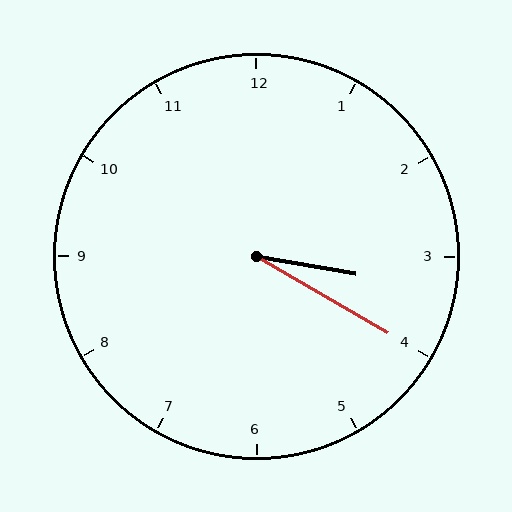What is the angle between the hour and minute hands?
Approximately 20 degrees.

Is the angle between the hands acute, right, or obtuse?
It is acute.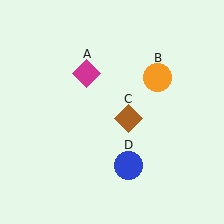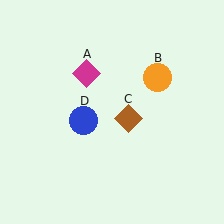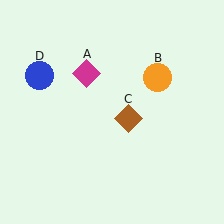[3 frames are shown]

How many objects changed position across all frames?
1 object changed position: blue circle (object D).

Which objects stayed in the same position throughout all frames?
Magenta diamond (object A) and orange circle (object B) and brown diamond (object C) remained stationary.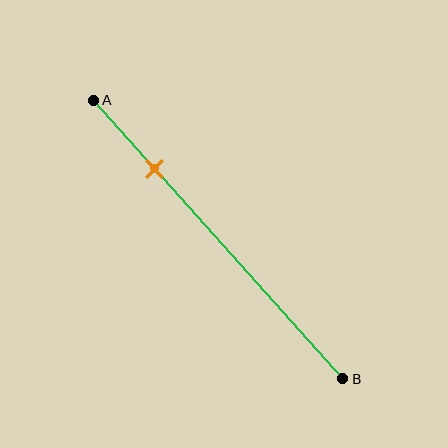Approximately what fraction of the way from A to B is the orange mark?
The orange mark is approximately 25% of the way from A to B.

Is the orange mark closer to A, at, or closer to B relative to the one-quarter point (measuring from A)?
The orange mark is approximately at the one-quarter point of segment AB.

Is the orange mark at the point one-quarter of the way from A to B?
Yes, the mark is approximately at the one-quarter point.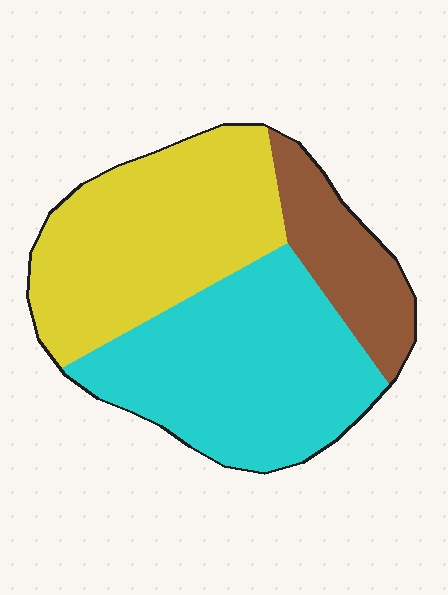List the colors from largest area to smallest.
From largest to smallest: cyan, yellow, brown.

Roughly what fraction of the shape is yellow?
Yellow covers 40% of the shape.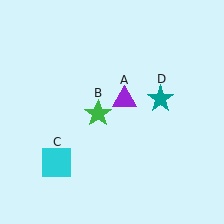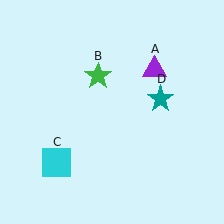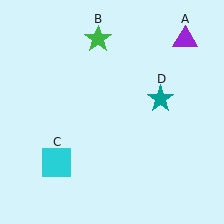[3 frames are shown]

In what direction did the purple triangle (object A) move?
The purple triangle (object A) moved up and to the right.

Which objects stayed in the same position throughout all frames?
Cyan square (object C) and teal star (object D) remained stationary.